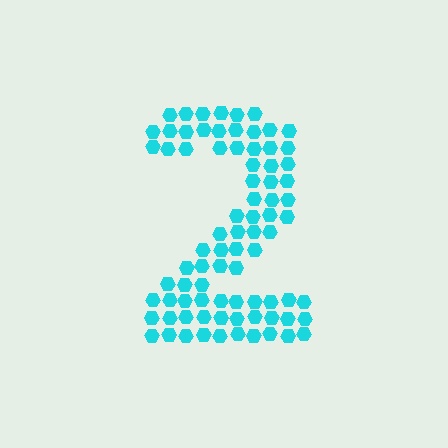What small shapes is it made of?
It is made of small hexagons.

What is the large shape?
The large shape is the digit 2.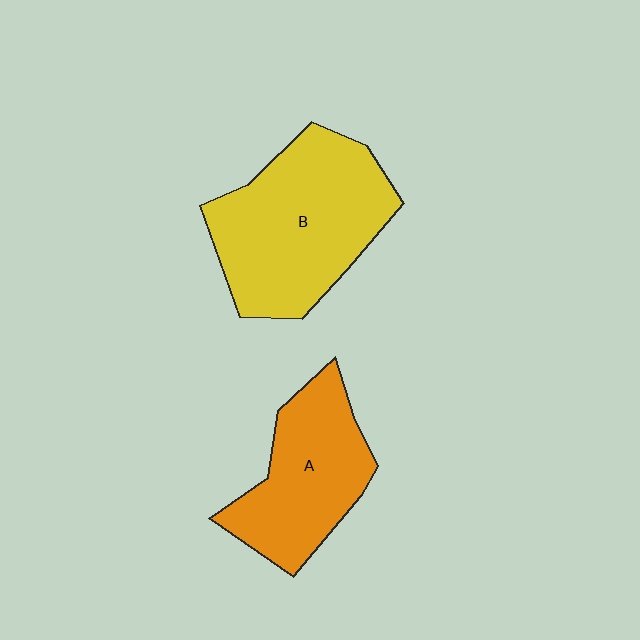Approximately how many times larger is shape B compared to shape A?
Approximately 1.4 times.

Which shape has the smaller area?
Shape A (orange).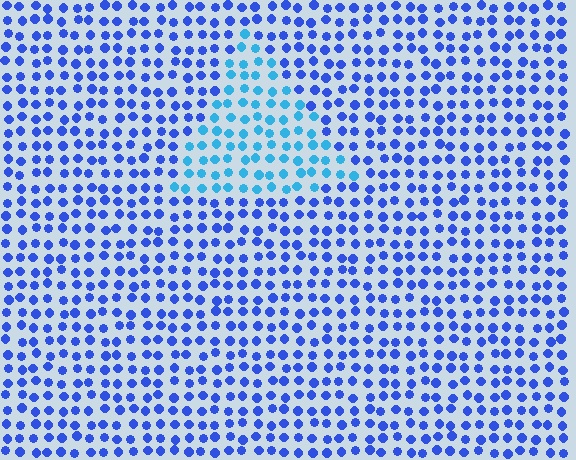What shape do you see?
I see a triangle.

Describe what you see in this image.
The image is filled with small blue elements in a uniform arrangement. A triangle-shaped region is visible where the elements are tinted to a slightly different hue, forming a subtle color boundary.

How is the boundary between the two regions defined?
The boundary is defined purely by a slight shift in hue (about 33 degrees). Spacing, size, and orientation are identical on both sides.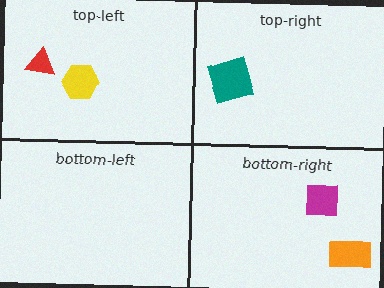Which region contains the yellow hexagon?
The top-left region.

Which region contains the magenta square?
The bottom-right region.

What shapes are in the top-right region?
The teal square.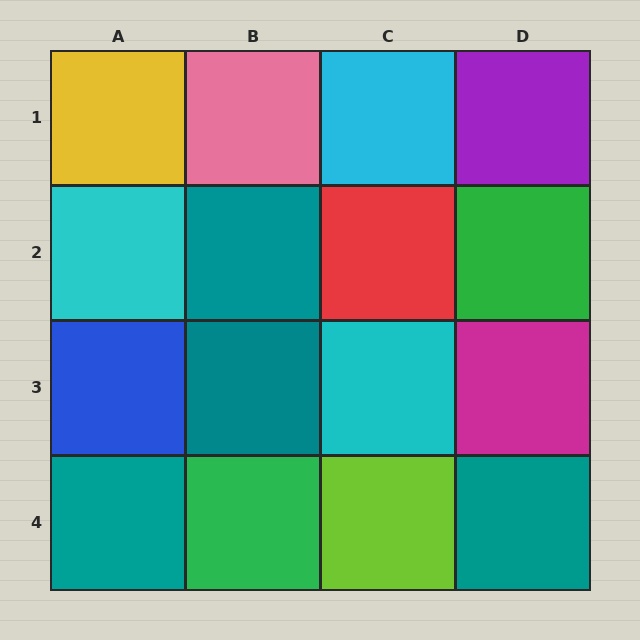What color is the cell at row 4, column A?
Teal.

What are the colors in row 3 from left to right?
Blue, teal, cyan, magenta.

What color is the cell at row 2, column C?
Red.